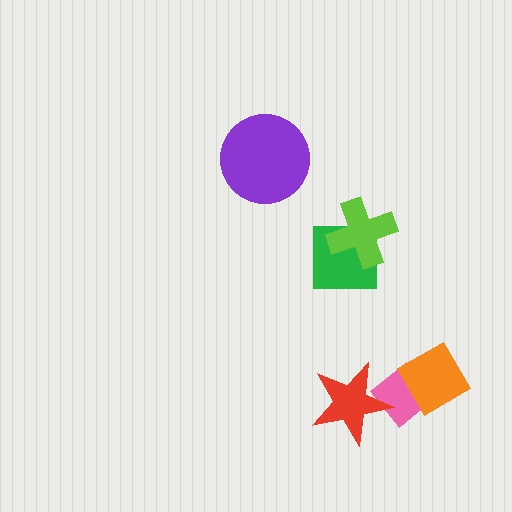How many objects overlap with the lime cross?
1 object overlaps with the lime cross.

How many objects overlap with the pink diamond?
2 objects overlap with the pink diamond.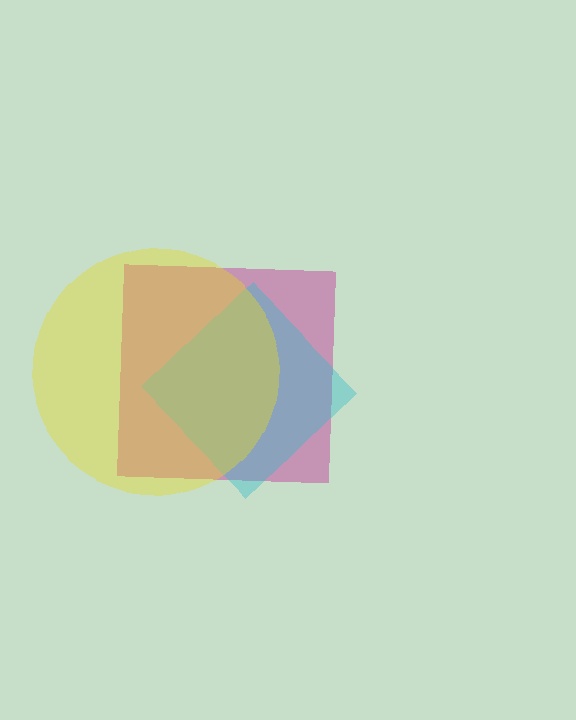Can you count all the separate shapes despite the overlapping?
Yes, there are 3 separate shapes.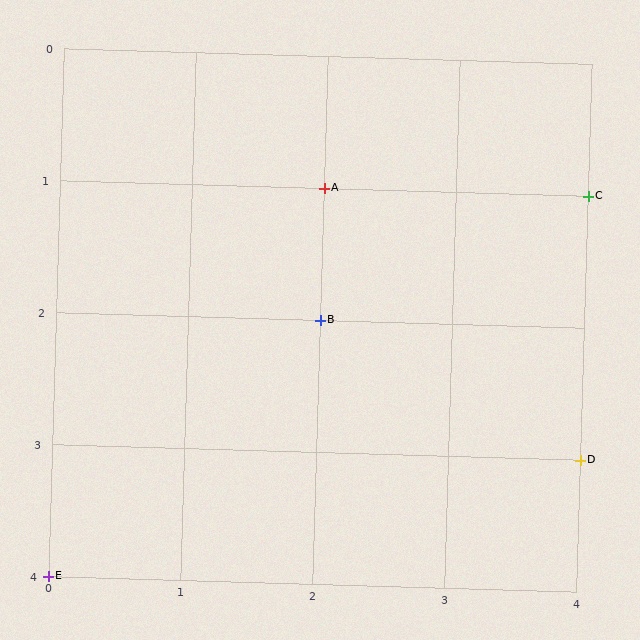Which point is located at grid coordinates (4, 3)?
Point D is at (4, 3).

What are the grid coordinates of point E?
Point E is at grid coordinates (0, 4).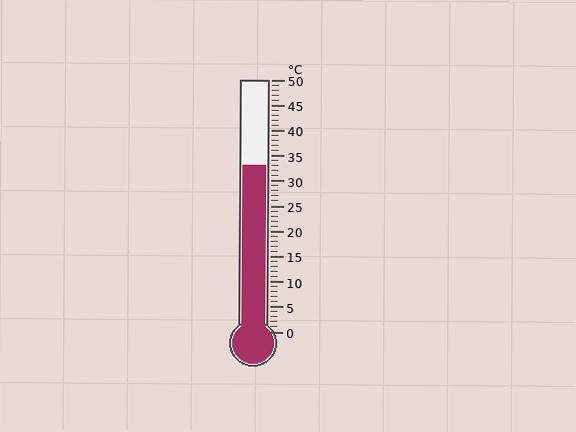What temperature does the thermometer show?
The thermometer shows approximately 33°C.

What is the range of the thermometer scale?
The thermometer scale ranges from 0°C to 50°C.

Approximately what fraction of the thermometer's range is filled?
The thermometer is filled to approximately 65% of its range.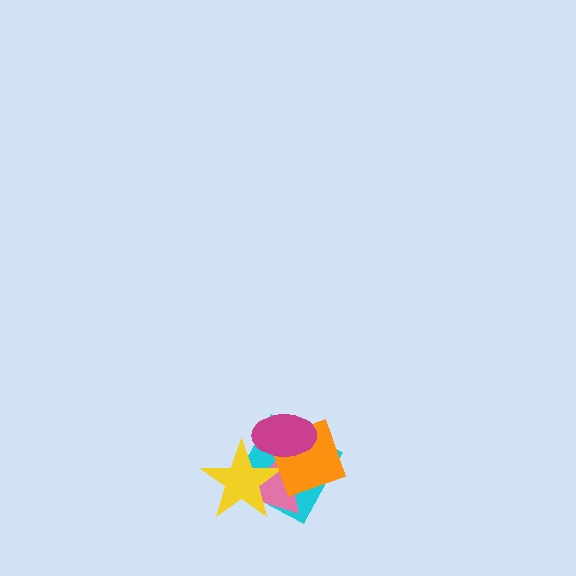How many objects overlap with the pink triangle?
4 objects overlap with the pink triangle.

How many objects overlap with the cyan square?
4 objects overlap with the cyan square.